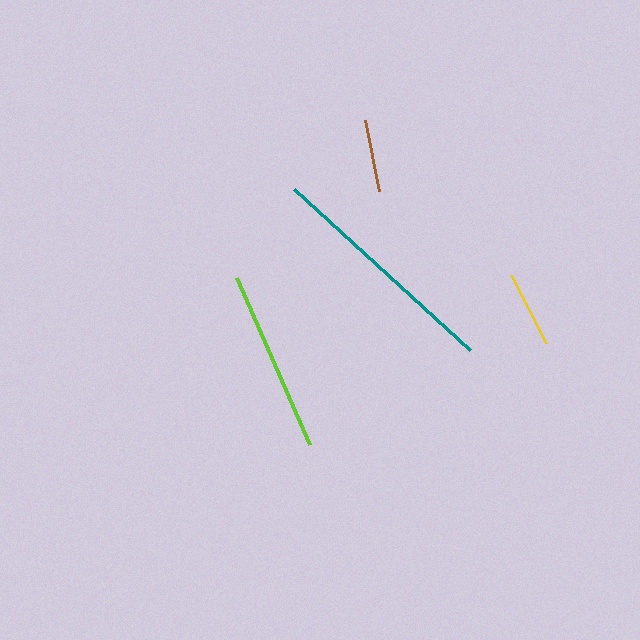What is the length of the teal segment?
The teal segment is approximately 239 pixels long.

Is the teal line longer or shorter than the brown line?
The teal line is longer than the brown line.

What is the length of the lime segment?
The lime segment is approximately 182 pixels long.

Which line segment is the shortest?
The brown line is the shortest at approximately 72 pixels.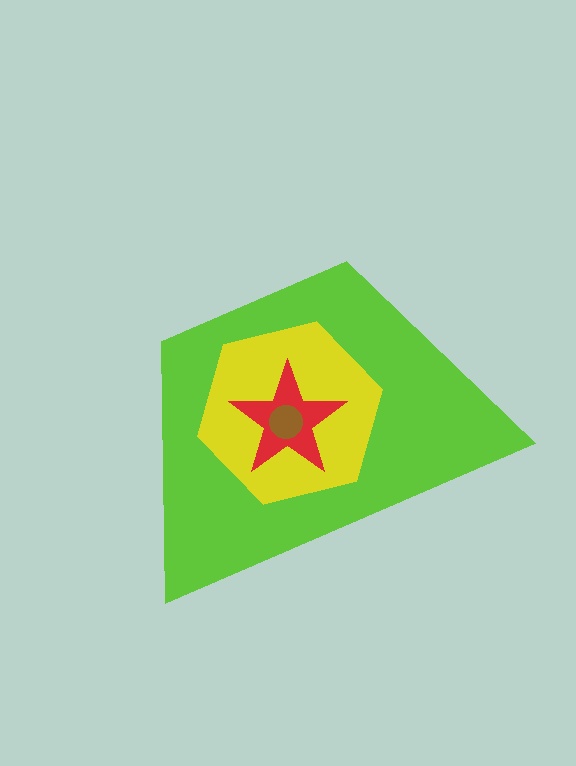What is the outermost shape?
The lime trapezoid.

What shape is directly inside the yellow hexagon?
The red star.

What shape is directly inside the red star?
The brown circle.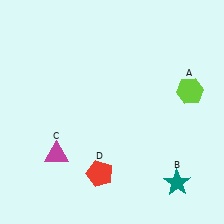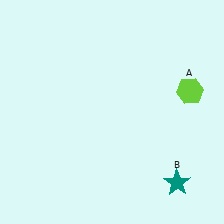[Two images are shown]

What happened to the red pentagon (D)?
The red pentagon (D) was removed in Image 2. It was in the bottom-left area of Image 1.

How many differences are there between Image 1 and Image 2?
There are 2 differences between the two images.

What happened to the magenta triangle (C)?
The magenta triangle (C) was removed in Image 2. It was in the bottom-left area of Image 1.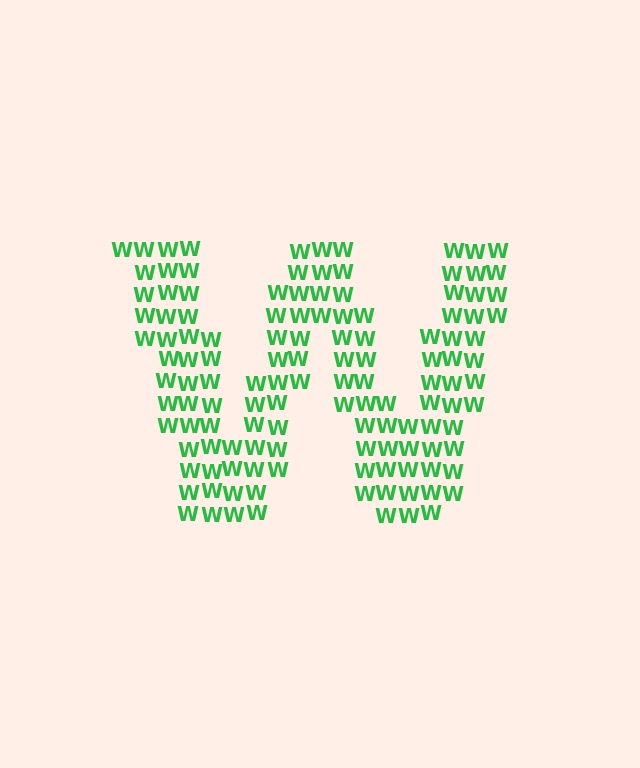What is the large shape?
The large shape is the letter W.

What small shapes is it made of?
It is made of small letter W's.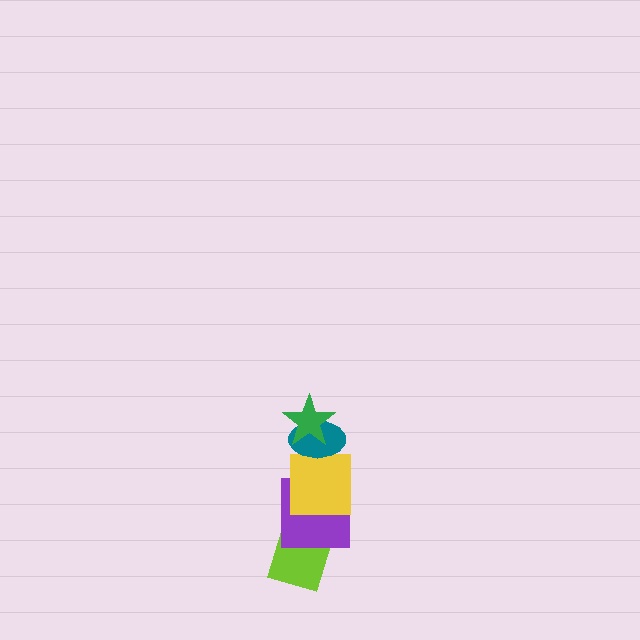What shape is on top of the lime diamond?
The purple square is on top of the lime diamond.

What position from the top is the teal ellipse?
The teal ellipse is 2nd from the top.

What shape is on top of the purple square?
The yellow square is on top of the purple square.